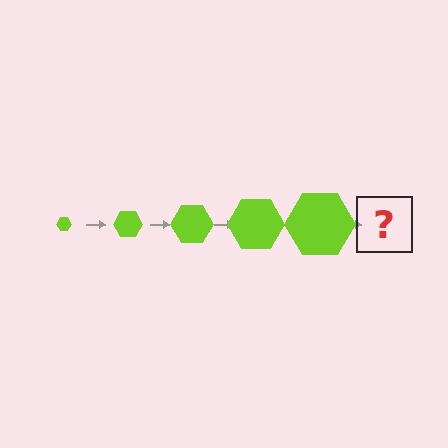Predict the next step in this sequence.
The next step is a lime hexagon, larger than the previous one.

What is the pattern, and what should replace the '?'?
The pattern is that the hexagon gets progressively larger each step. The '?' should be a lime hexagon, larger than the previous one.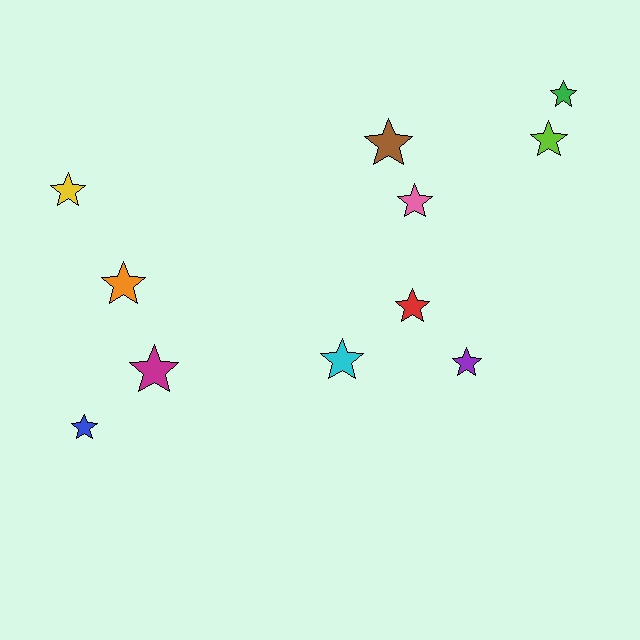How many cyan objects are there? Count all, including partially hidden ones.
There is 1 cyan object.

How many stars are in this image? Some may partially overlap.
There are 11 stars.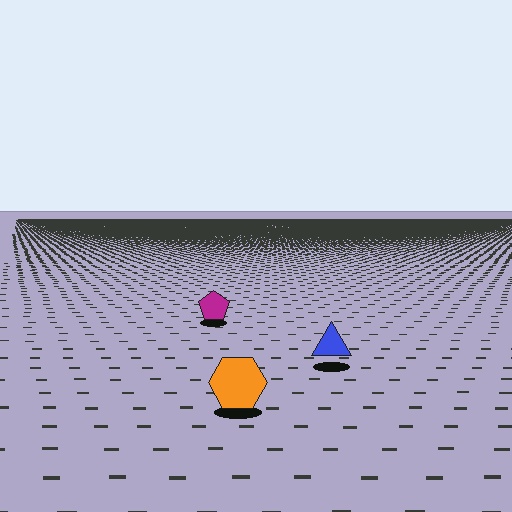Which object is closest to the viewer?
The orange hexagon is closest. The texture marks near it are larger and more spread out.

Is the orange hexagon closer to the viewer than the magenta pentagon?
Yes. The orange hexagon is closer — you can tell from the texture gradient: the ground texture is coarser near it.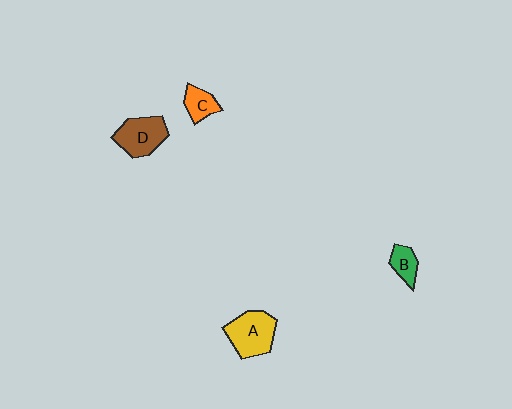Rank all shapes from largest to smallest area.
From largest to smallest: A (yellow), D (brown), C (orange), B (green).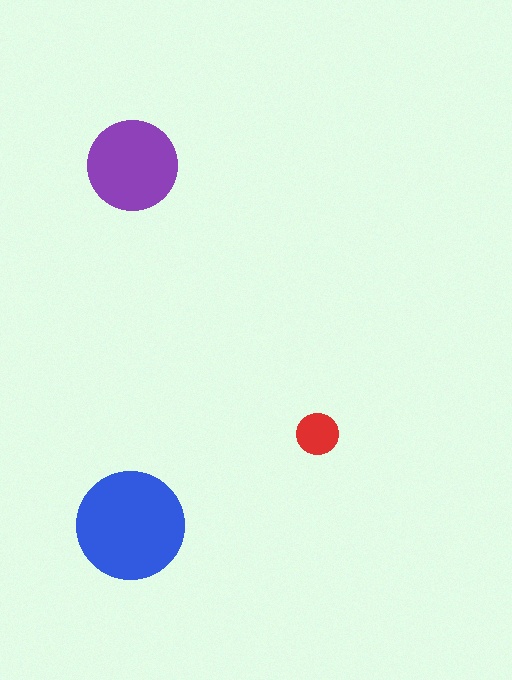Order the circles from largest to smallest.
the blue one, the purple one, the red one.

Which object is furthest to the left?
The blue circle is leftmost.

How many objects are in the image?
There are 3 objects in the image.